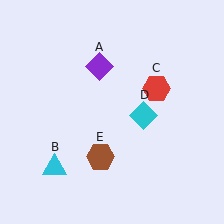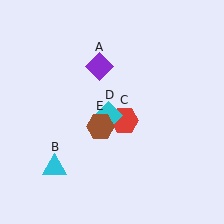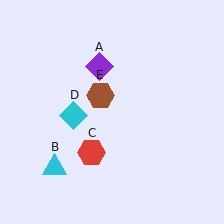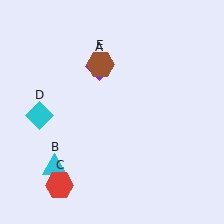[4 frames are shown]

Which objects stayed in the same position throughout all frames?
Purple diamond (object A) and cyan triangle (object B) remained stationary.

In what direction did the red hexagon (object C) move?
The red hexagon (object C) moved down and to the left.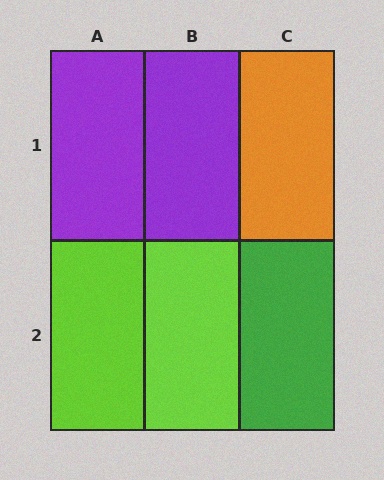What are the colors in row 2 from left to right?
Lime, lime, green.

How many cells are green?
1 cell is green.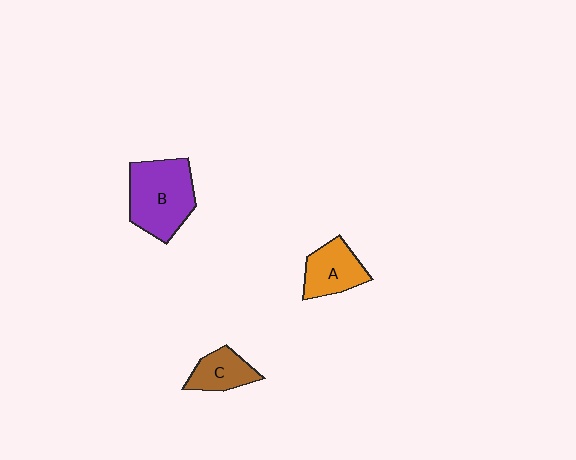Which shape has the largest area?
Shape B (purple).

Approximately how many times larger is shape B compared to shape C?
Approximately 2.1 times.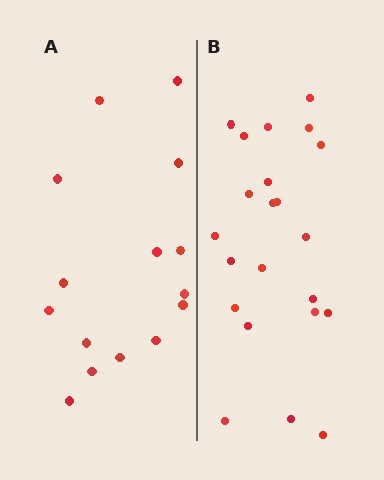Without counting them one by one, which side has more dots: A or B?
Region B (the right region) has more dots.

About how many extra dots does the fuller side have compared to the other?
Region B has roughly 8 or so more dots than region A.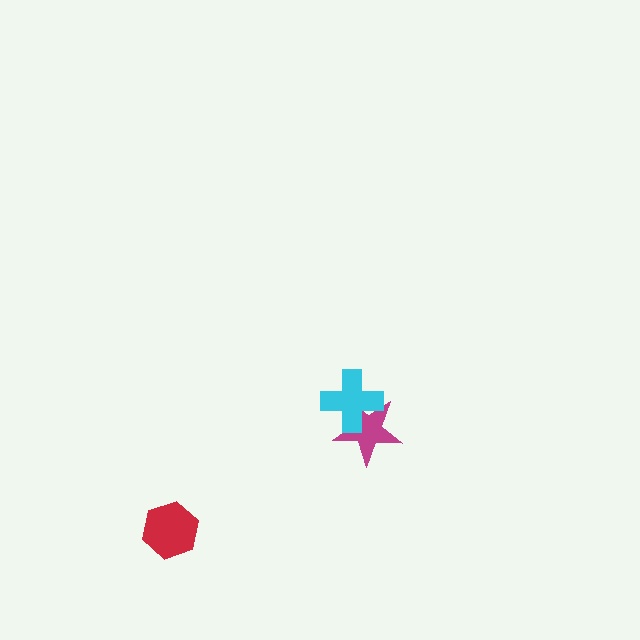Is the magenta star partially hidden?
Yes, it is partially covered by another shape.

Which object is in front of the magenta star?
The cyan cross is in front of the magenta star.